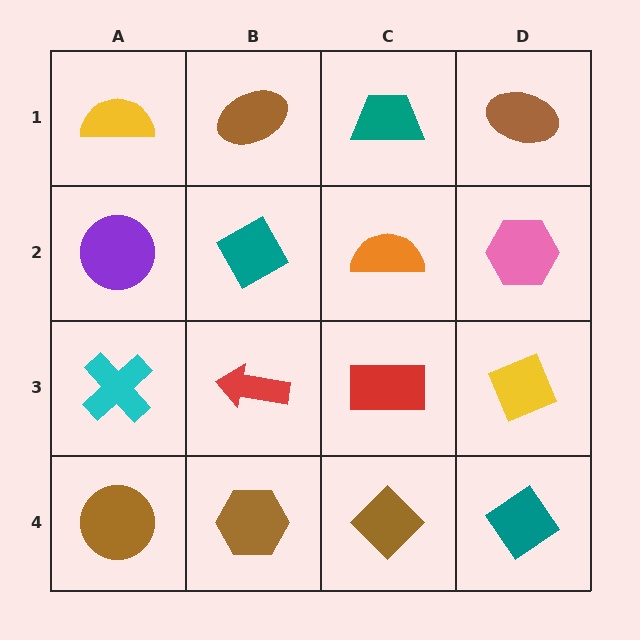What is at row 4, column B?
A brown hexagon.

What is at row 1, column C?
A teal trapezoid.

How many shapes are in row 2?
4 shapes.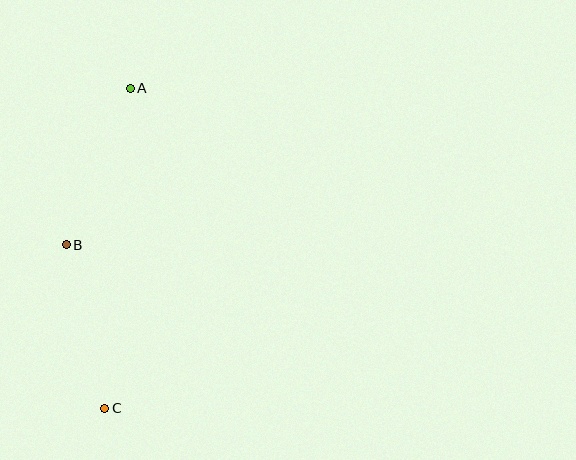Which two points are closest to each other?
Points B and C are closest to each other.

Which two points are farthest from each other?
Points A and C are farthest from each other.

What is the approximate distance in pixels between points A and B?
The distance between A and B is approximately 169 pixels.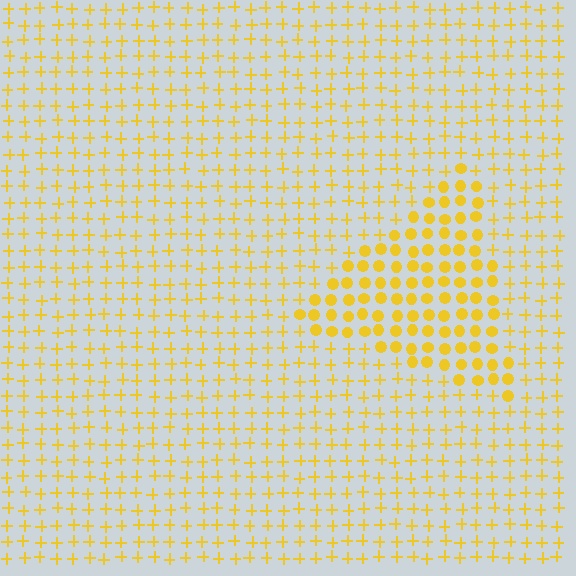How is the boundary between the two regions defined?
The boundary is defined by a change in element shape: circles inside vs. plus signs outside. All elements share the same color and spacing.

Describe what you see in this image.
The image is filled with small yellow elements arranged in a uniform grid. A triangle-shaped region contains circles, while the surrounding area contains plus signs. The boundary is defined purely by the change in element shape.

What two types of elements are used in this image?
The image uses circles inside the triangle region and plus signs outside it.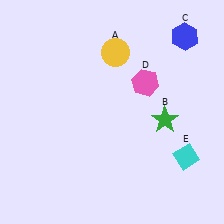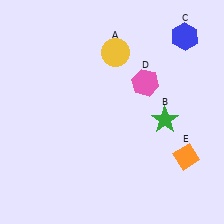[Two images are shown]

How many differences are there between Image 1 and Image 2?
There is 1 difference between the two images.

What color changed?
The diamond (E) changed from cyan in Image 1 to orange in Image 2.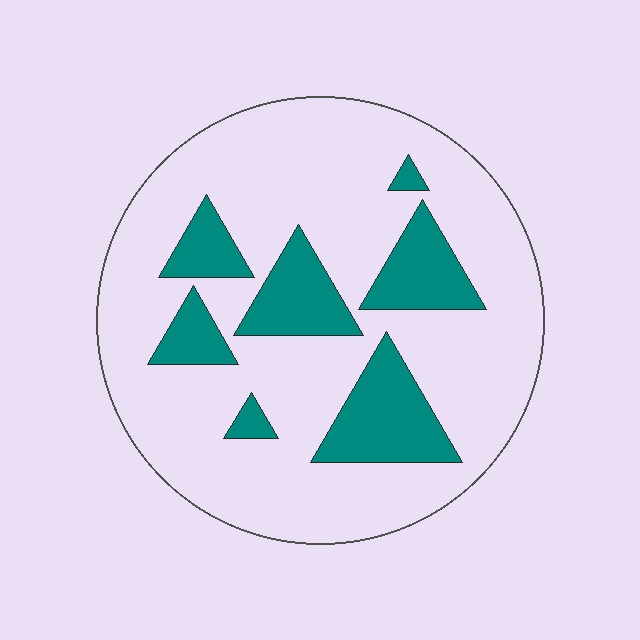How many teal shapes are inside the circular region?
7.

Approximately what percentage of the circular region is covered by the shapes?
Approximately 20%.